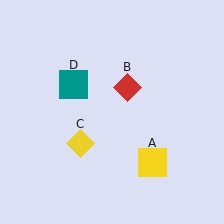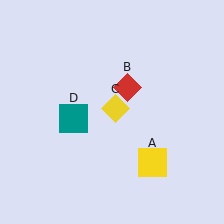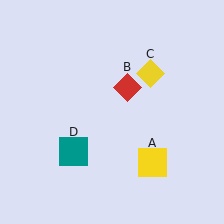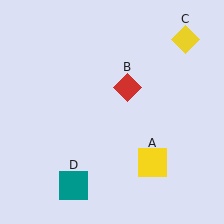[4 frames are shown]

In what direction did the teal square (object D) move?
The teal square (object D) moved down.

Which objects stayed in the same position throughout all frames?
Yellow square (object A) and red diamond (object B) remained stationary.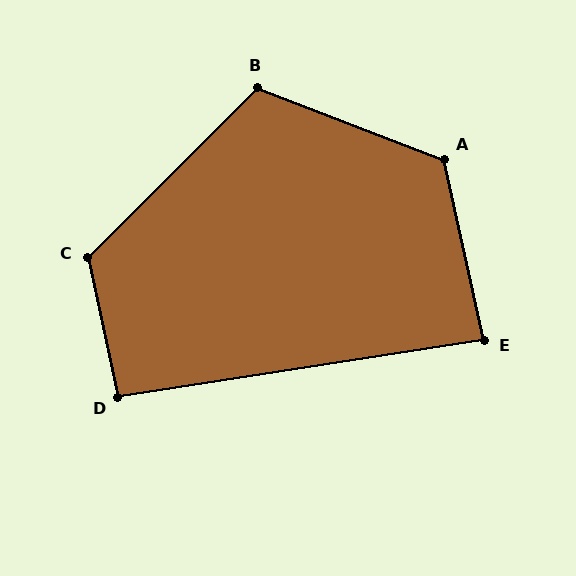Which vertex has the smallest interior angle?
E, at approximately 87 degrees.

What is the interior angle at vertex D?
Approximately 93 degrees (approximately right).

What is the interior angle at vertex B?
Approximately 114 degrees (obtuse).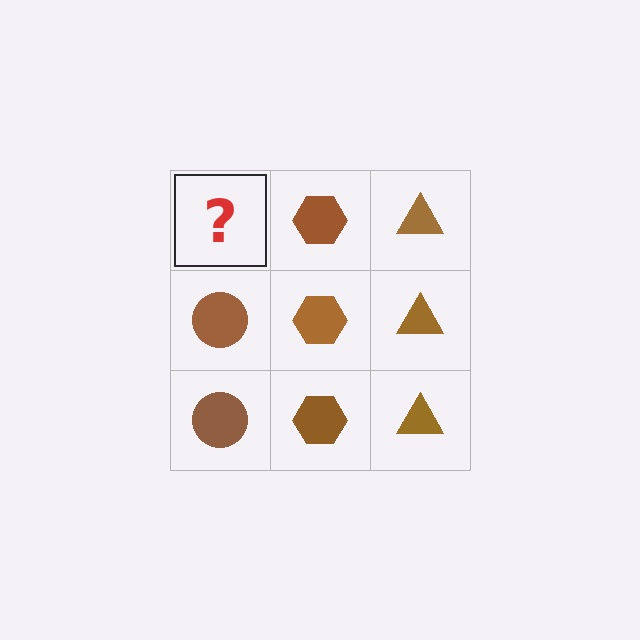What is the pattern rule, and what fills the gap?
The rule is that each column has a consistent shape. The gap should be filled with a brown circle.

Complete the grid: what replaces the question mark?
The question mark should be replaced with a brown circle.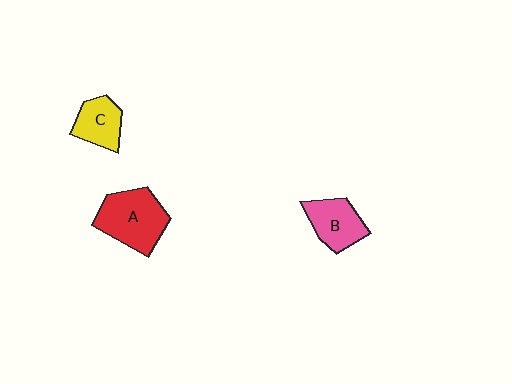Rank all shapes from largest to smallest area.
From largest to smallest: A (red), B (pink), C (yellow).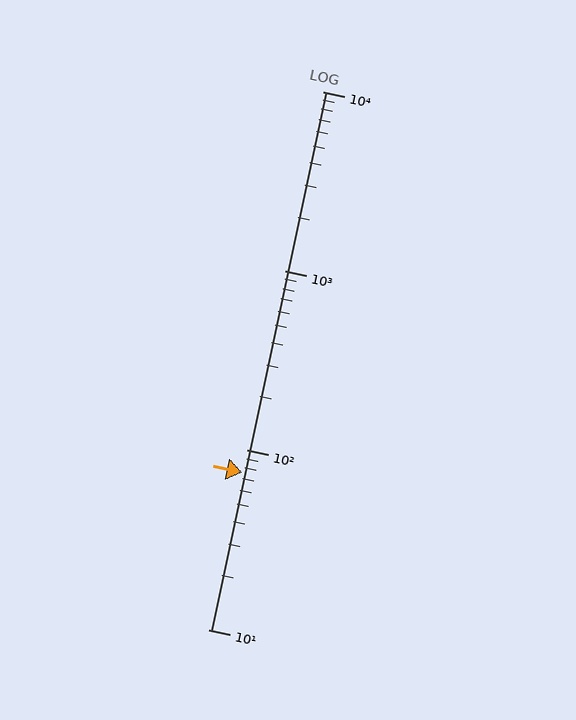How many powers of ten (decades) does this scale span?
The scale spans 3 decades, from 10 to 10000.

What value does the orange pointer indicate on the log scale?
The pointer indicates approximately 75.